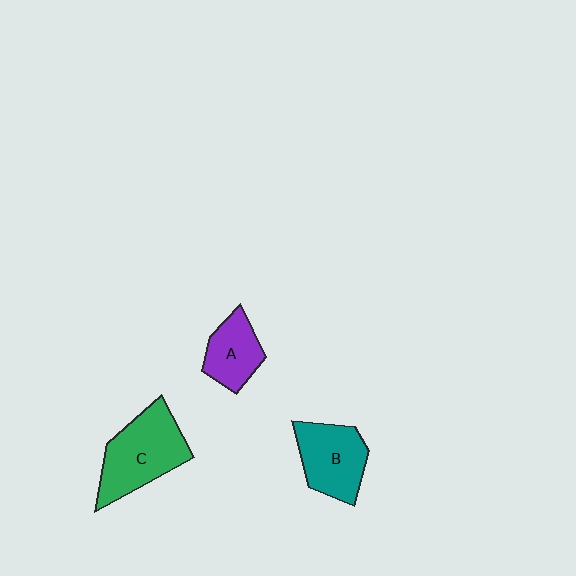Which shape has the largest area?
Shape C (green).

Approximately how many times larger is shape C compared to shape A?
Approximately 1.7 times.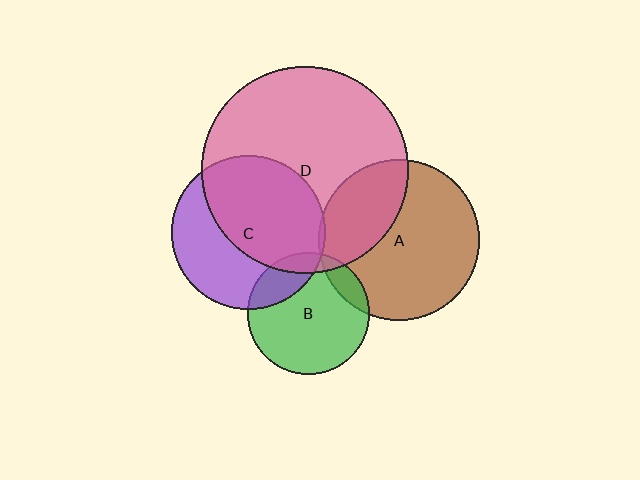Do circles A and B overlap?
Yes.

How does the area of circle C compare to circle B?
Approximately 1.6 times.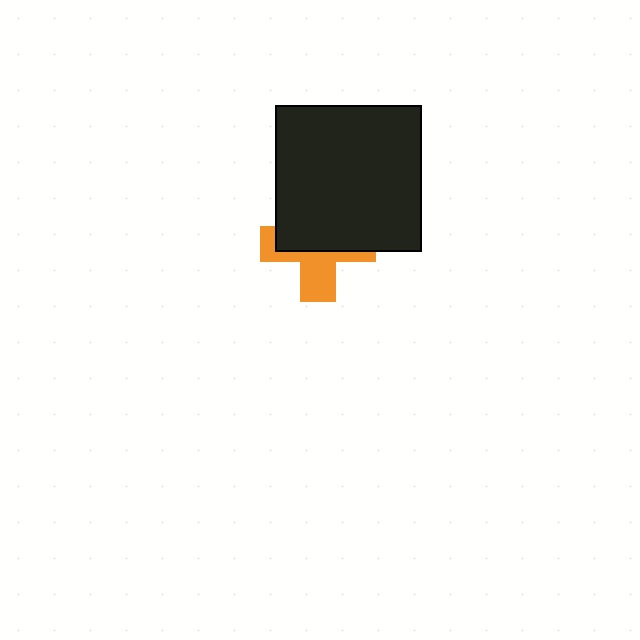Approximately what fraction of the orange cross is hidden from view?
Roughly 57% of the orange cross is hidden behind the black square.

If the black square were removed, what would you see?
You would see the complete orange cross.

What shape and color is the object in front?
The object in front is a black square.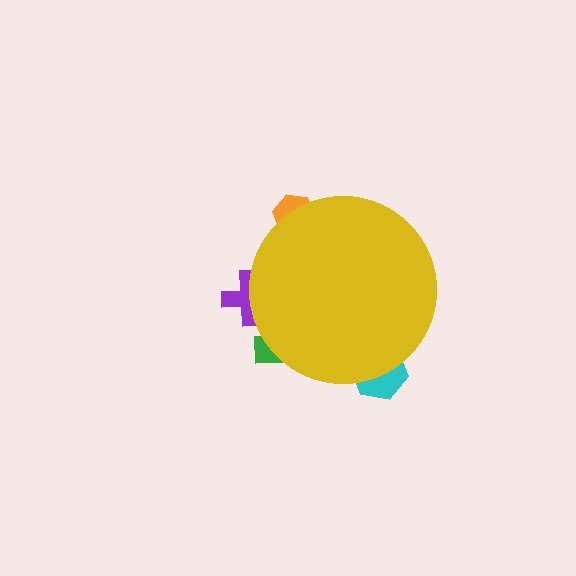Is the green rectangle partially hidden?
Yes, the green rectangle is partially hidden behind the yellow circle.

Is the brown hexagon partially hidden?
Yes, the brown hexagon is partially hidden behind the yellow circle.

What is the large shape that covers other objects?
A yellow circle.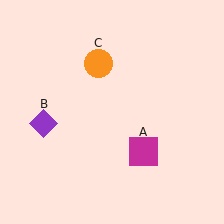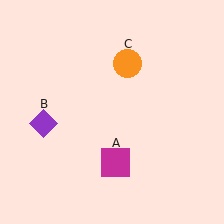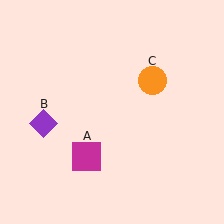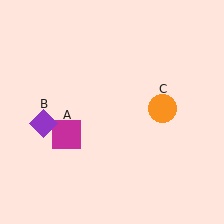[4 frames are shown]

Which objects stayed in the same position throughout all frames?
Purple diamond (object B) remained stationary.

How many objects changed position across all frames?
2 objects changed position: magenta square (object A), orange circle (object C).